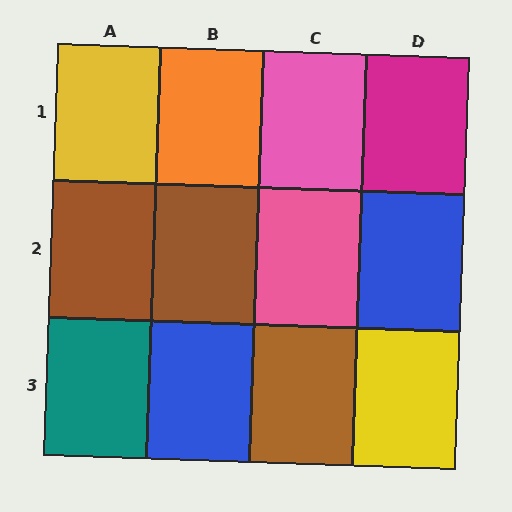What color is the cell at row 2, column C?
Pink.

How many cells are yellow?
2 cells are yellow.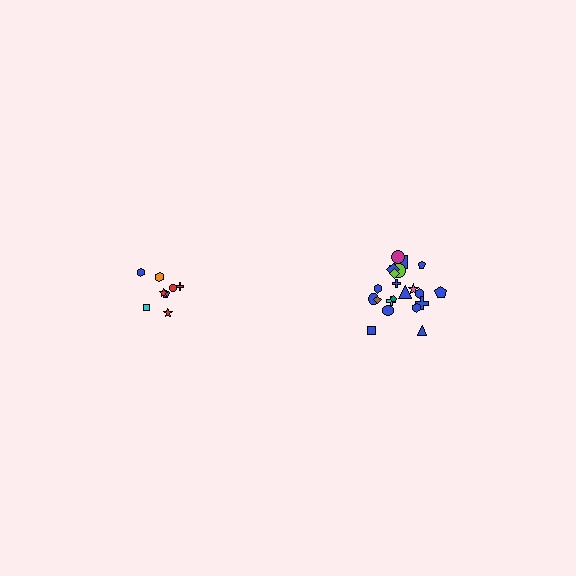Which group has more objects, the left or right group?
The right group.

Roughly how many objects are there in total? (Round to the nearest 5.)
Roughly 30 objects in total.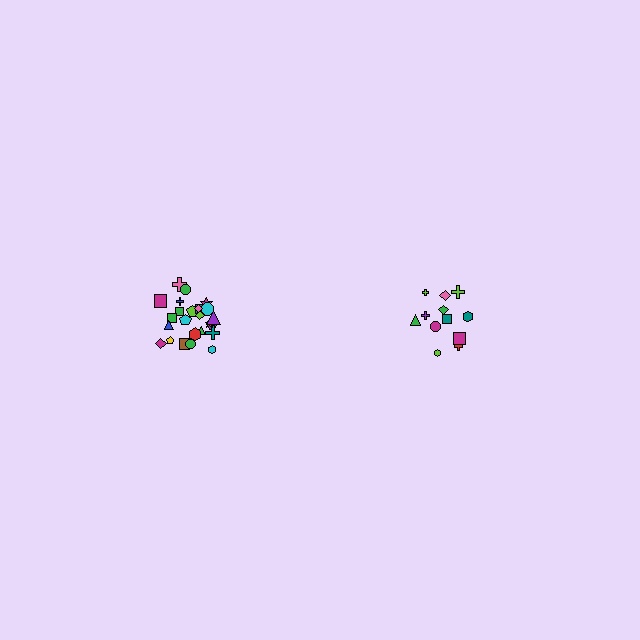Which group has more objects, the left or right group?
The left group.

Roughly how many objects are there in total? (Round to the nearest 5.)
Roughly 35 objects in total.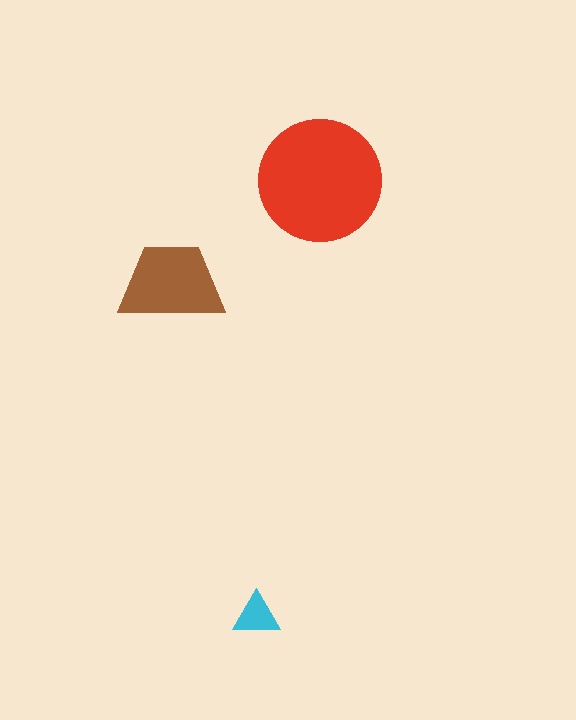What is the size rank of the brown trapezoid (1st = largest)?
2nd.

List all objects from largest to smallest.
The red circle, the brown trapezoid, the cyan triangle.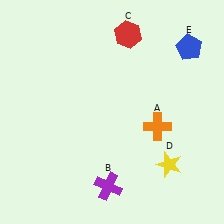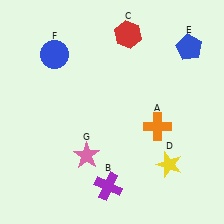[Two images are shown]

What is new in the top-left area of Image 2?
A blue circle (F) was added in the top-left area of Image 2.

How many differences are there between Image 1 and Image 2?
There are 2 differences between the two images.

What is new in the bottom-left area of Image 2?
A pink star (G) was added in the bottom-left area of Image 2.